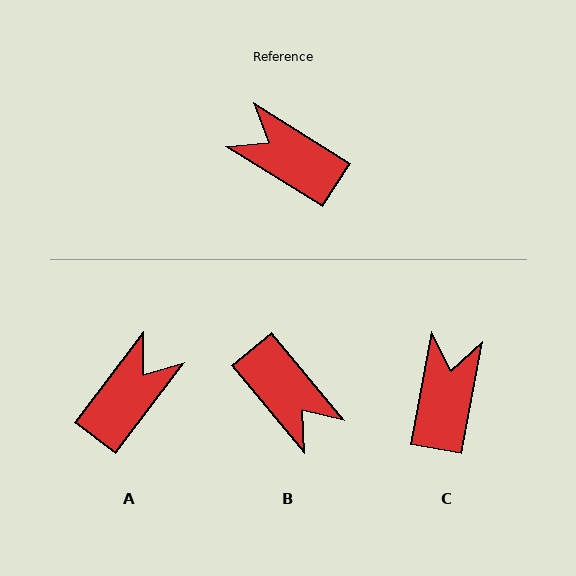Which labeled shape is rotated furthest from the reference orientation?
B, about 162 degrees away.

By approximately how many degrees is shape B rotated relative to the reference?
Approximately 162 degrees counter-clockwise.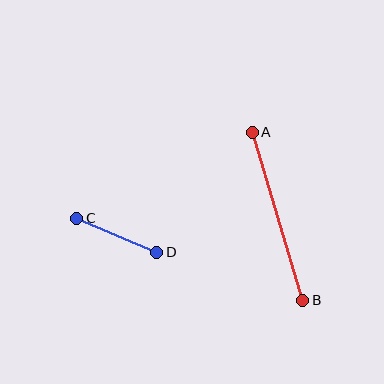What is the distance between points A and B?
The distance is approximately 175 pixels.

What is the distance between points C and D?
The distance is approximately 87 pixels.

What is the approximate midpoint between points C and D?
The midpoint is at approximately (117, 235) pixels.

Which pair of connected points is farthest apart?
Points A and B are farthest apart.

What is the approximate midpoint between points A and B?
The midpoint is at approximately (277, 216) pixels.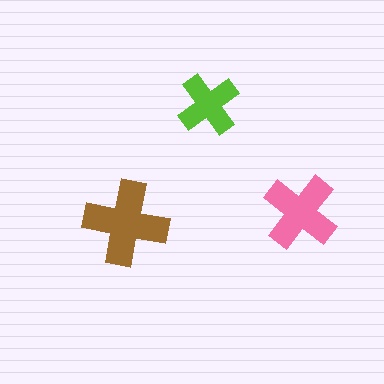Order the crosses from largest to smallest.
the brown one, the pink one, the lime one.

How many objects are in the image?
There are 3 objects in the image.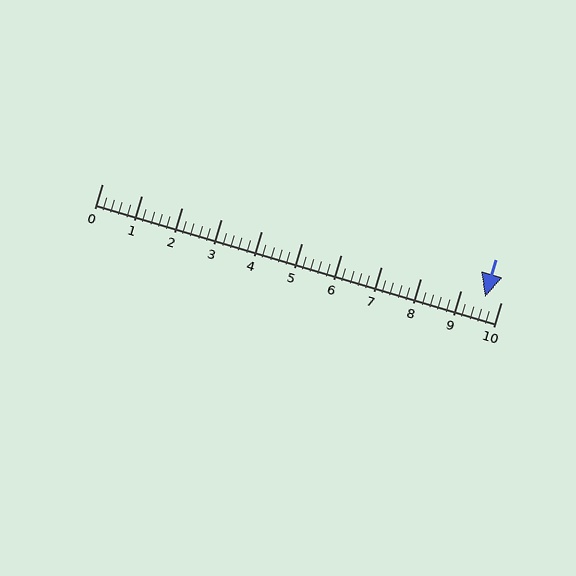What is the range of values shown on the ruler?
The ruler shows values from 0 to 10.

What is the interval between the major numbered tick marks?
The major tick marks are spaced 1 units apart.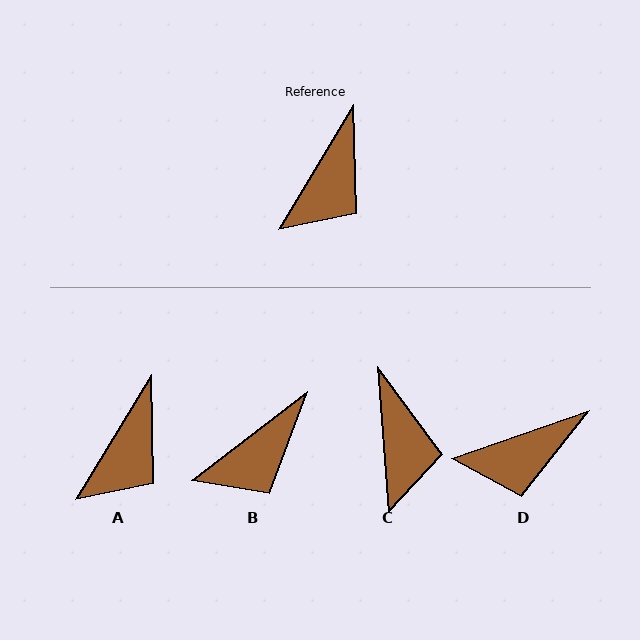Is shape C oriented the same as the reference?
No, it is off by about 35 degrees.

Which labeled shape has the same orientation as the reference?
A.